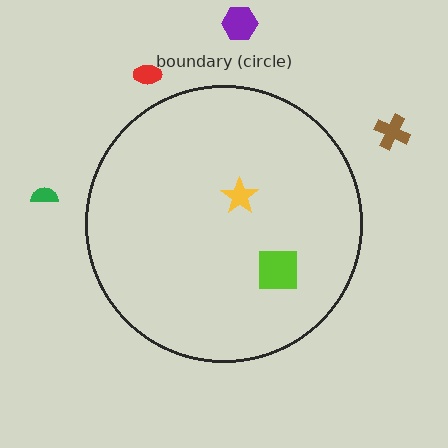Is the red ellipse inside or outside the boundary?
Outside.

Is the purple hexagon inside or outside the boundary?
Outside.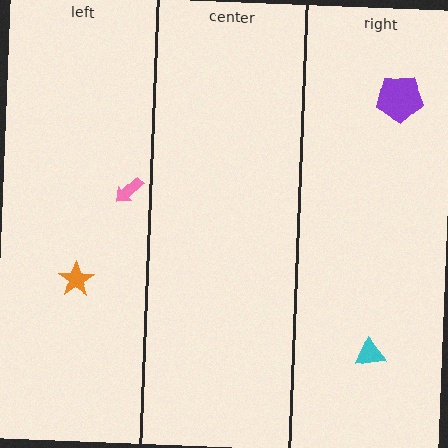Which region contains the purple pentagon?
The right region.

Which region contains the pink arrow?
The left region.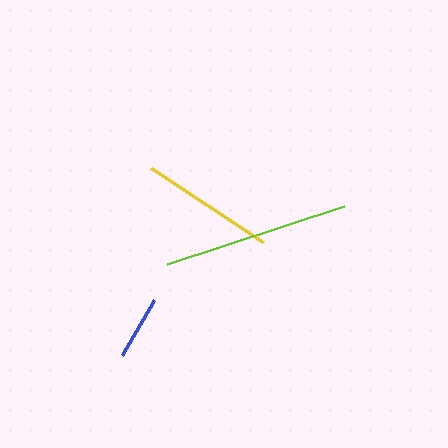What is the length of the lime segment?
The lime segment is approximately 186 pixels long.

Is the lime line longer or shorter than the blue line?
The lime line is longer than the blue line.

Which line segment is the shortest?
The blue line is the shortest at approximately 64 pixels.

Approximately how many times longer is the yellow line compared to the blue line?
The yellow line is approximately 2.1 times the length of the blue line.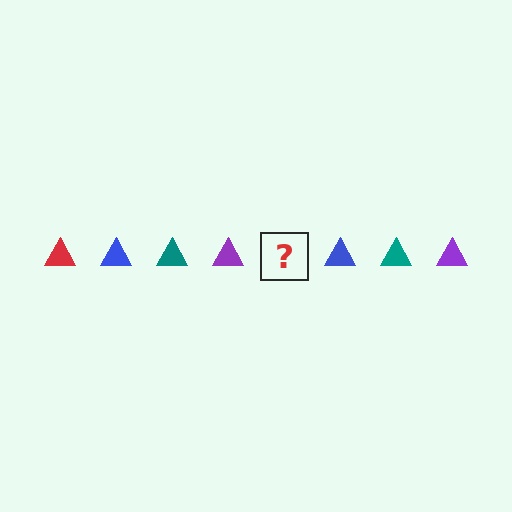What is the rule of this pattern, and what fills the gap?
The rule is that the pattern cycles through red, blue, teal, purple triangles. The gap should be filled with a red triangle.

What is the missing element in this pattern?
The missing element is a red triangle.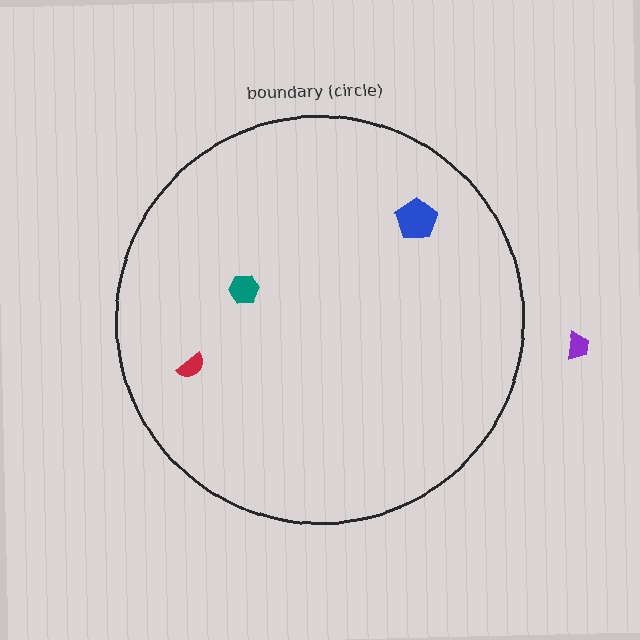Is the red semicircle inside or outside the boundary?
Inside.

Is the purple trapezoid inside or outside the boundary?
Outside.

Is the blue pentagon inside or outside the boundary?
Inside.